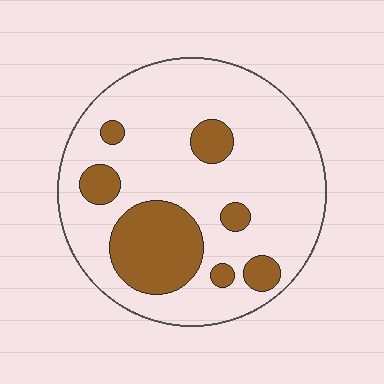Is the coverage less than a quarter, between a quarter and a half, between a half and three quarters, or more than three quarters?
Less than a quarter.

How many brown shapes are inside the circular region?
7.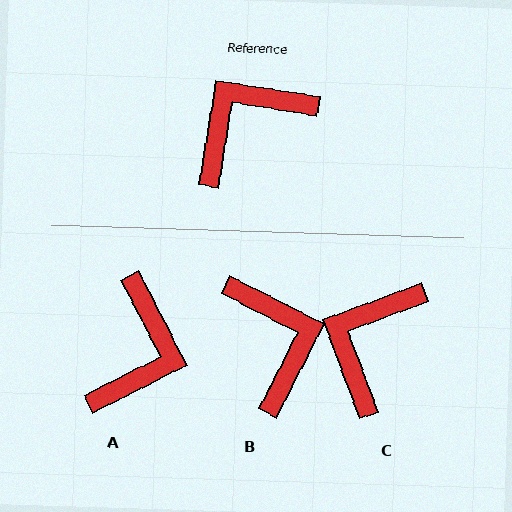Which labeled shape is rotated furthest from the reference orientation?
A, about 144 degrees away.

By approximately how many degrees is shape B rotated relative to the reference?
Approximately 108 degrees clockwise.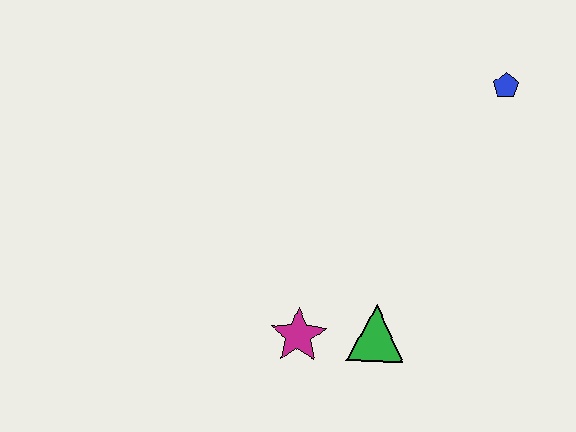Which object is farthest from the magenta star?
The blue pentagon is farthest from the magenta star.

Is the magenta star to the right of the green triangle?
No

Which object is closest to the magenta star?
The green triangle is closest to the magenta star.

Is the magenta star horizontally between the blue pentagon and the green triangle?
No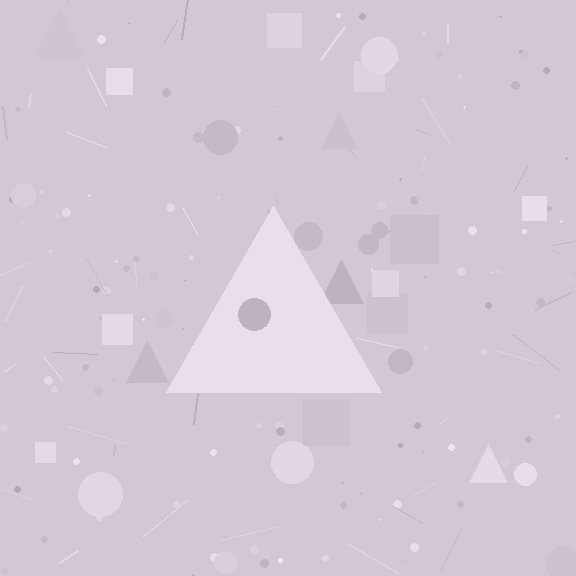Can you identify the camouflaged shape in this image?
The camouflaged shape is a triangle.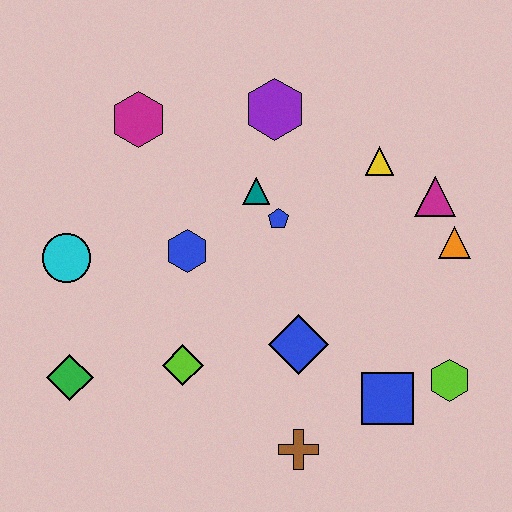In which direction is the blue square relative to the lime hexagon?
The blue square is to the left of the lime hexagon.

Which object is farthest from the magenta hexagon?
The lime hexagon is farthest from the magenta hexagon.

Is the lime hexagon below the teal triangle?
Yes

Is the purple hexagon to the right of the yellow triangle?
No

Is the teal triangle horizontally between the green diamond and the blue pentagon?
Yes